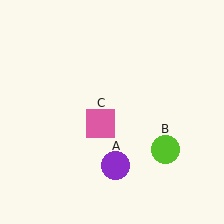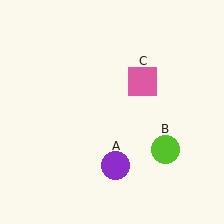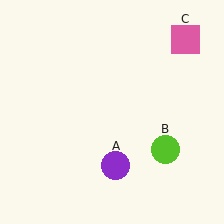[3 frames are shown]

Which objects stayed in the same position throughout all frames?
Purple circle (object A) and lime circle (object B) remained stationary.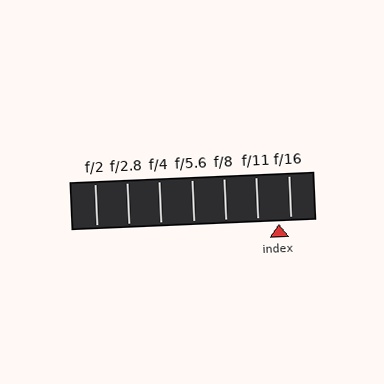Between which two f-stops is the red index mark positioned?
The index mark is between f/11 and f/16.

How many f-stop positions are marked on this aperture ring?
There are 7 f-stop positions marked.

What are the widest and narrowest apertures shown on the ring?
The widest aperture shown is f/2 and the narrowest is f/16.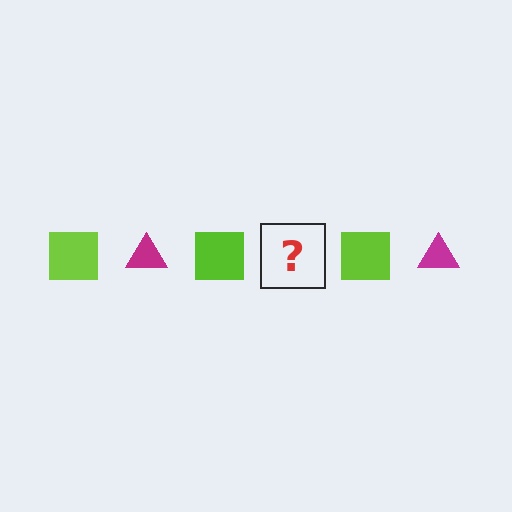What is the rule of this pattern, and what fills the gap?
The rule is that the pattern alternates between lime square and magenta triangle. The gap should be filled with a magenta triangle.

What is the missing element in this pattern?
The missing element is a magenta triangle.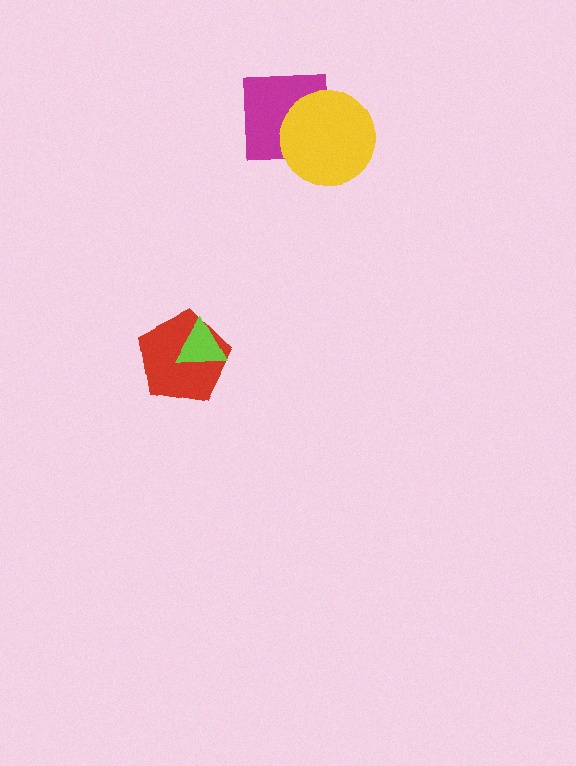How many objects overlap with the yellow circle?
1 object overlaps with the yellow circle.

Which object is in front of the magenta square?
The yellow circle is in front of the magenta square.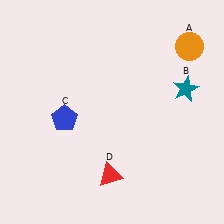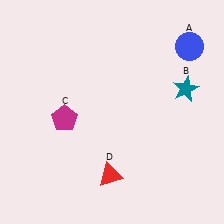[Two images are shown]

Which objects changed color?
A changed from orange to blue. C changed from blue to magenta.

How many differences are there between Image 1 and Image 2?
There are 2 differences between the two images.